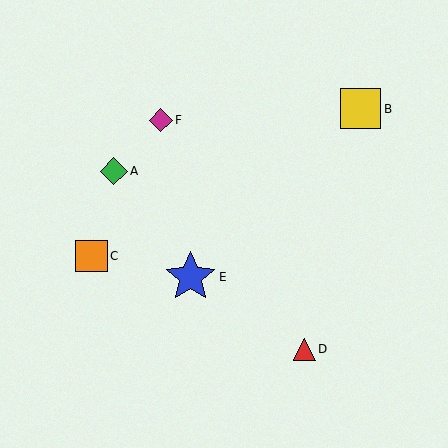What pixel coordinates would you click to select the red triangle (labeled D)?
Click at (304, 349) to select the red triangle D.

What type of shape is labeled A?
Shape A is a green diamond.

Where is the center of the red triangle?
The center of the red triangle is at (304, 349).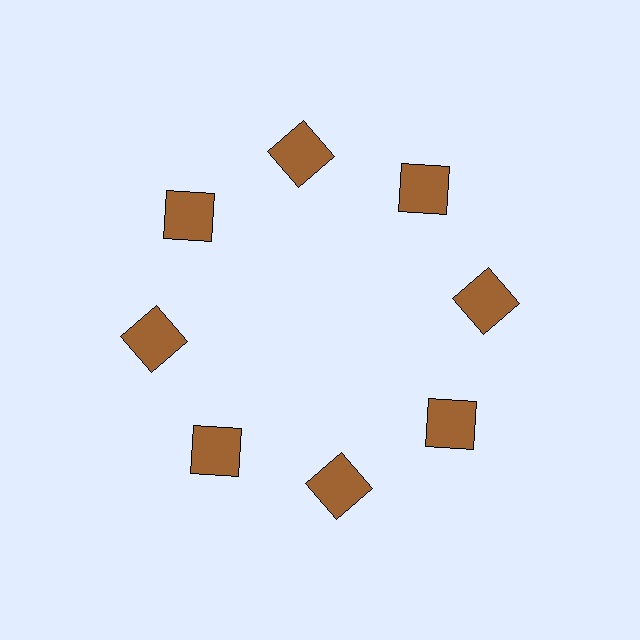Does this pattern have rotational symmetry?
Yes, this pattern has 8-fold rotational symmetry. It looks the same after rotating 45 degrees around the center.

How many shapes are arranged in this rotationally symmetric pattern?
There are 8 shapes, arranged in 8 groups of 1.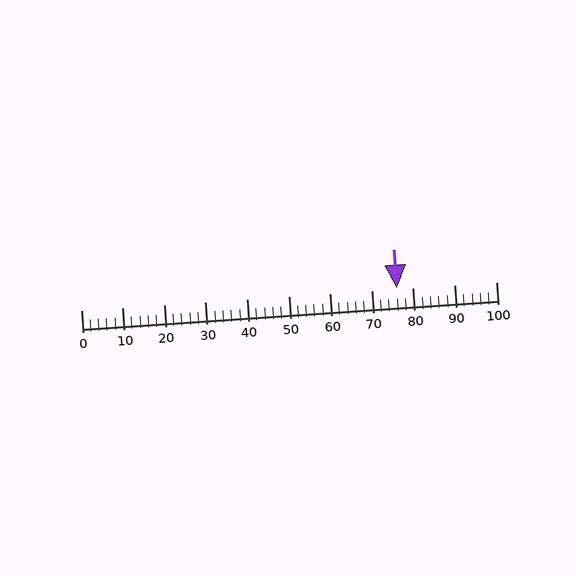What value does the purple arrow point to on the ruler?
The purple arrow points to approximately 76.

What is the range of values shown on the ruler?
The ruler shows values from 0 to 100.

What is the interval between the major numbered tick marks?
The major tick marks are spaced 10 units apart.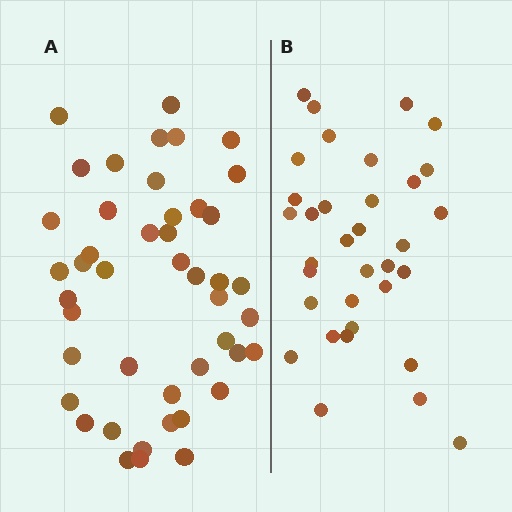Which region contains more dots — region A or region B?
Region A (the left region) has more dots.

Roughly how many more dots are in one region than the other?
Region A has roughly 12 or so more dots than region B.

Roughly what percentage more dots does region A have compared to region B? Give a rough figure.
About 30% more.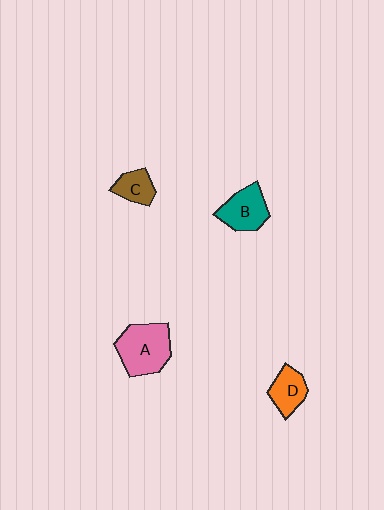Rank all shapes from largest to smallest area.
From largest to smallest: A (pink), B (teal), D (orange), C (brown).